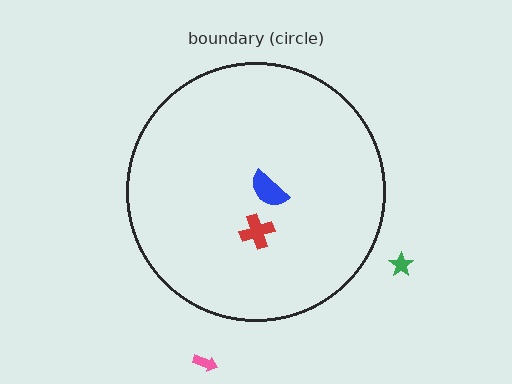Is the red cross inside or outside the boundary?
Inside.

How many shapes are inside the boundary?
2 inside, 2 outside.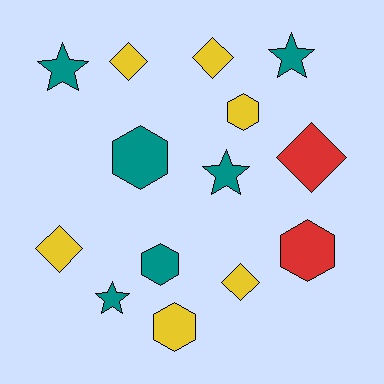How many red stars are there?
There are no red stars.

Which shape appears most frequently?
Hexagon, with 5 objects.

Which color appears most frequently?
Teal, with 6 objects.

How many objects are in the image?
There are 14 objects.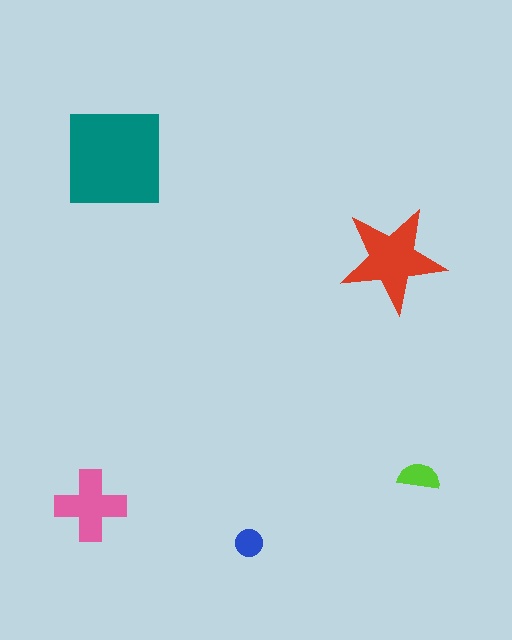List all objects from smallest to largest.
The blue circle, the lime semicircle, the pink cross, the red star, the teal square.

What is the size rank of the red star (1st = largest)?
2nd.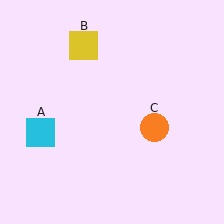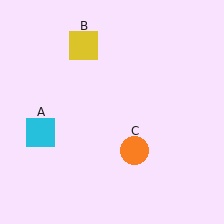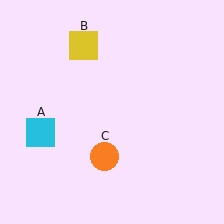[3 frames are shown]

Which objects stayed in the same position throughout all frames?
Cyan square (object A) and yellow square (object B) remained stationary.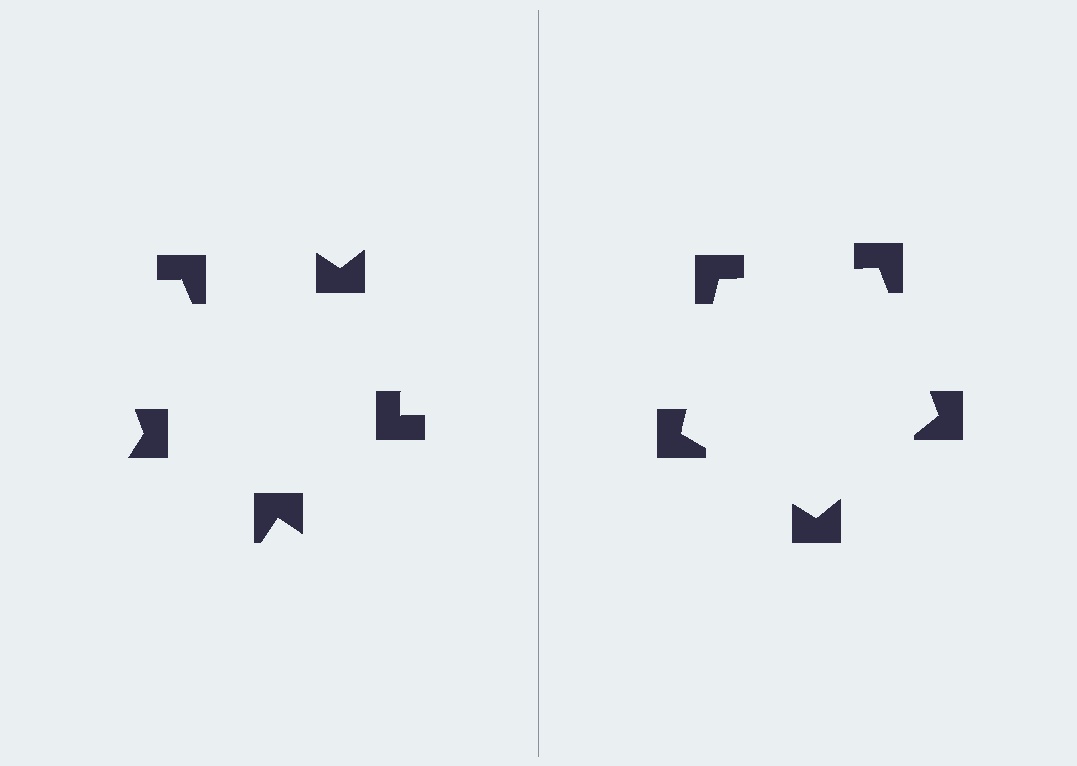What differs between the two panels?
The notched squares are positioned identically on both sides; only the wedge orientations differ. On the right they align to a pentagon; on the left they are misaligned.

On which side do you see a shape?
An illusory pentagon appears on the right side. On the left side the wedge cuts are rotated, so no coherent shape forms.